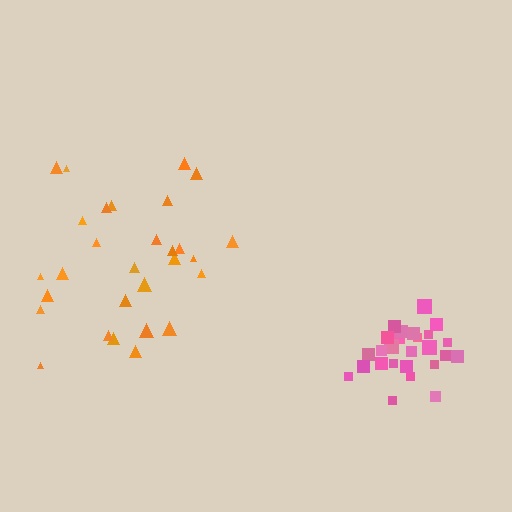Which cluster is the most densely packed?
Pink.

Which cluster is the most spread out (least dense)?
Orange.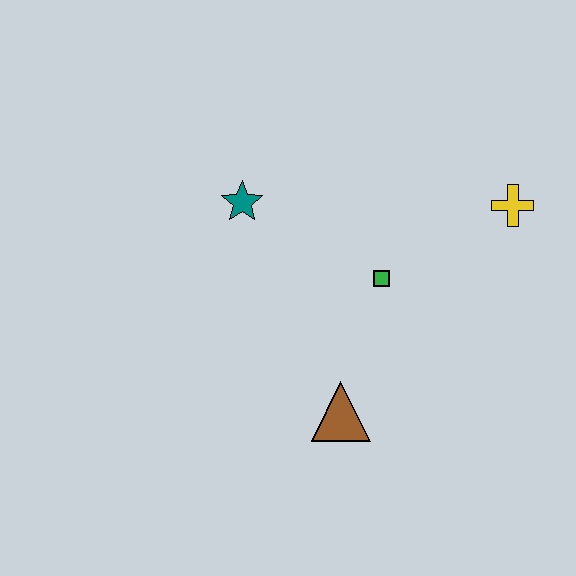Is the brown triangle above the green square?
No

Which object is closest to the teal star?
The green square is closest to the teal star.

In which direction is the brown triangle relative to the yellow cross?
The brown triangle is below the yellow cross.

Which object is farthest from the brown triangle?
The yellow cross is farthest from the brown triangle.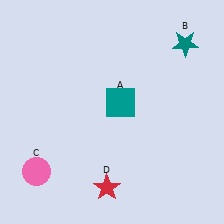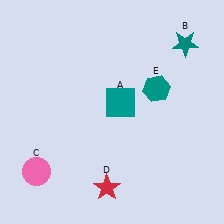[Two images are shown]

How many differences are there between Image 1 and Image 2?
There is 1 difference between the two images.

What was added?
A teal hexagon (E) was added in Image 2.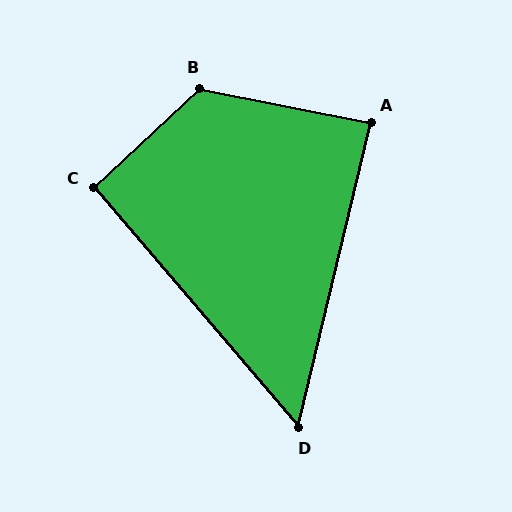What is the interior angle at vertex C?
Approximately 92 degrees (approximately right).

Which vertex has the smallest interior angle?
D, at approximately 54 degrees.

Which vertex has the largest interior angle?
B, at approximately 126 degrees.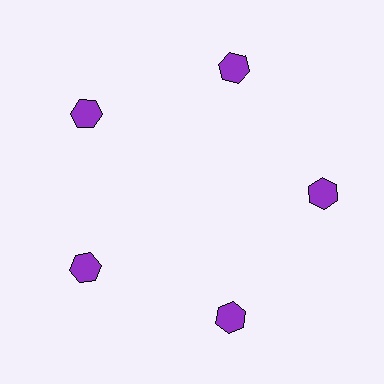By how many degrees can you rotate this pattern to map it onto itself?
The pattern maps onto itself every 72 degrees of rotation.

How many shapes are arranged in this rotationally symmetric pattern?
There are 5 shapes, arranged in 5 groups of 1.